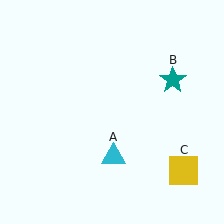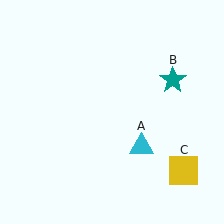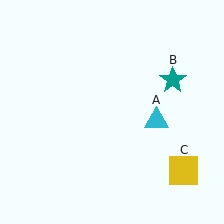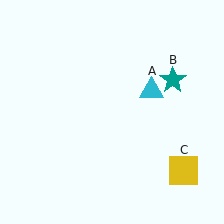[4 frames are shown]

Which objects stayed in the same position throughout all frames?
Teal star (object B) and yellow square (object C) remained stationary.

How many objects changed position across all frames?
1 object changed position: cyan triangle (object A).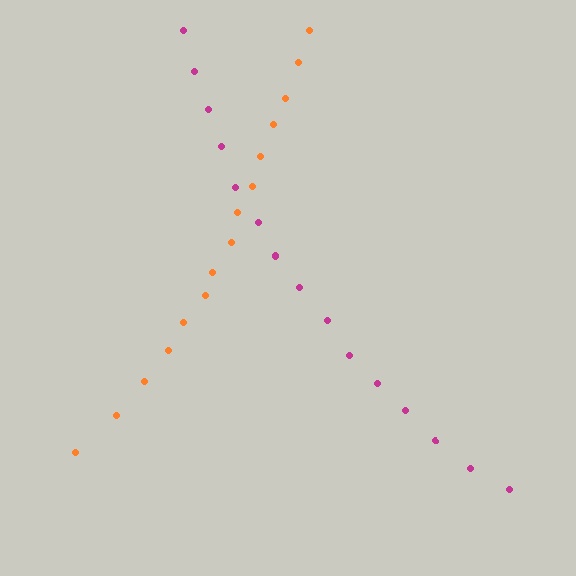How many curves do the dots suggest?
There are 2 distinct paths.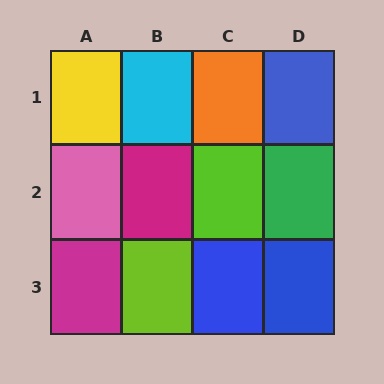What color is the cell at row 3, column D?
Blue.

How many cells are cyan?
1 cell is cyan.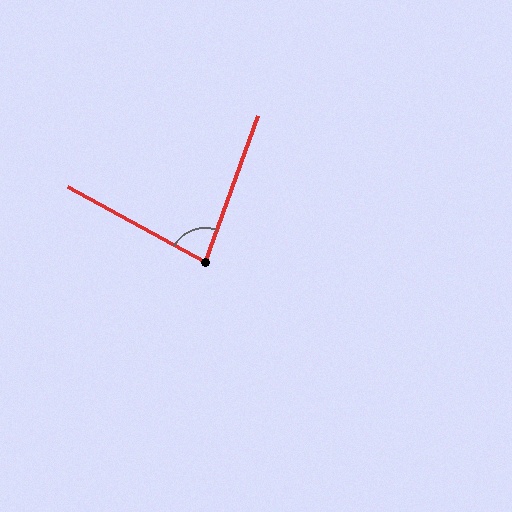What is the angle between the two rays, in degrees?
Approximately 81 degrees.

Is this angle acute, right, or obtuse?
It is acute.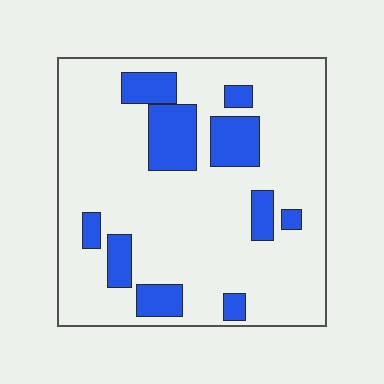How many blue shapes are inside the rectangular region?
10.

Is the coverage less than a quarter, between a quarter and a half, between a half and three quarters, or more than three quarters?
Less than a quarter.